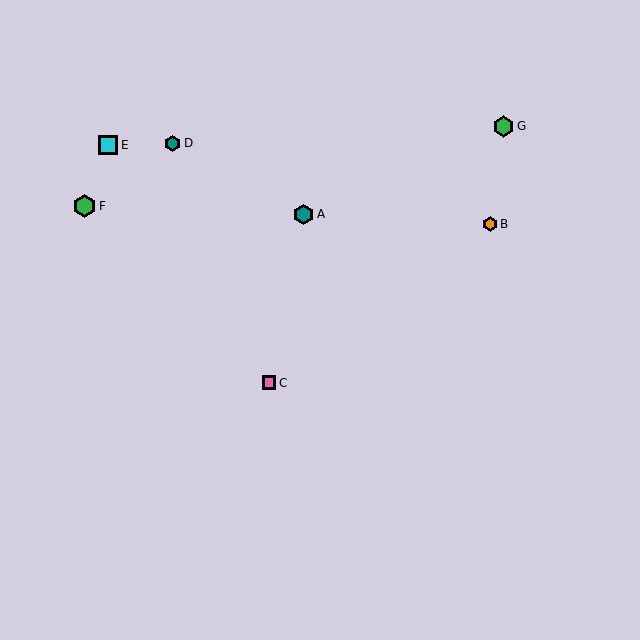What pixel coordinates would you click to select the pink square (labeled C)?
Click at (269, 383) to select the pink square C.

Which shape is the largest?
The green hexagon (labeled F) is the largest.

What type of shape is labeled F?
Shape F is a green hexagon.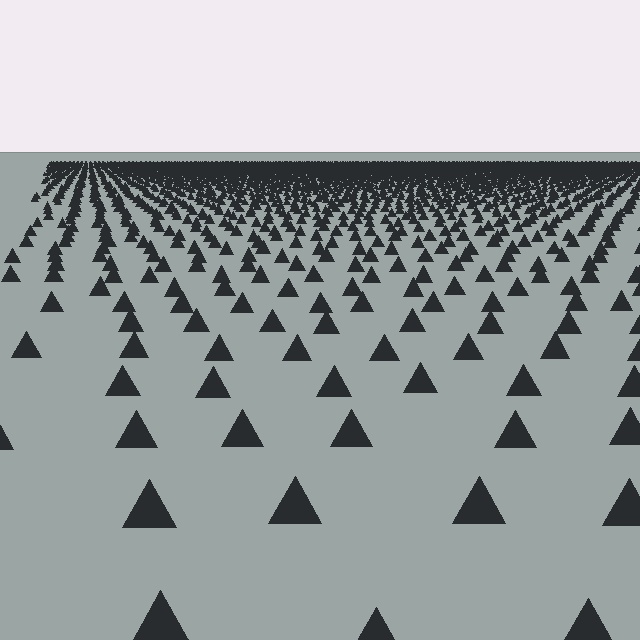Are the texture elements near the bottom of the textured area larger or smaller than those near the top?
Larger. Near the bottom, elements are closer to the viewer and appear at a bigger on-screen size.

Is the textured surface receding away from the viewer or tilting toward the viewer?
The surface is receding away from the viewer. Texture elements get smaller and denser toward the top.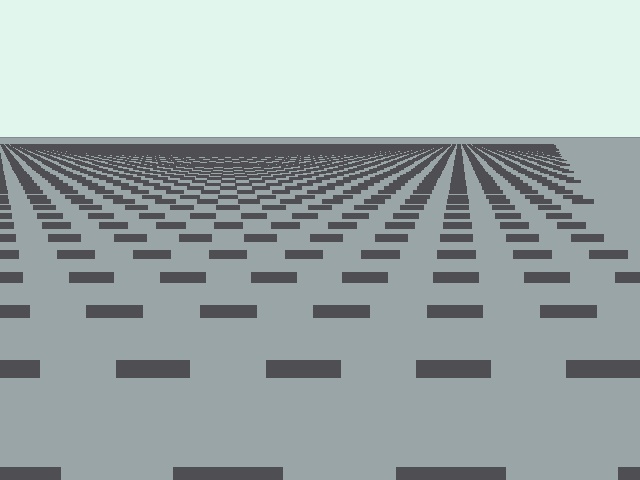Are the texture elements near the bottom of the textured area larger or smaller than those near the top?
Larger. Near the bottom, elements are closer to the viewer and appear at a bigger on-screen size.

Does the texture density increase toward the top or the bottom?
Density increases toward the top.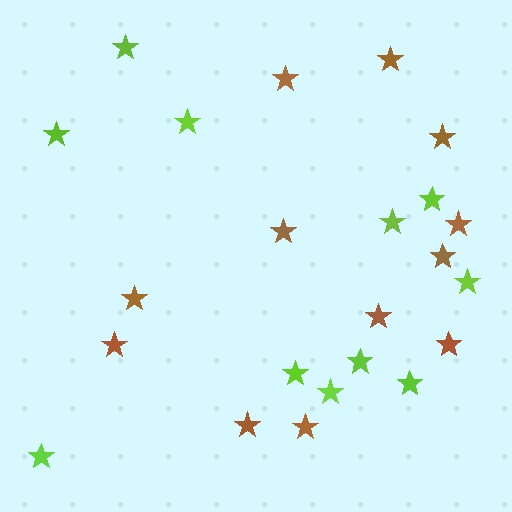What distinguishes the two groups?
There are 2 groups: one group of brown stars (12) and one group of lime stars (11).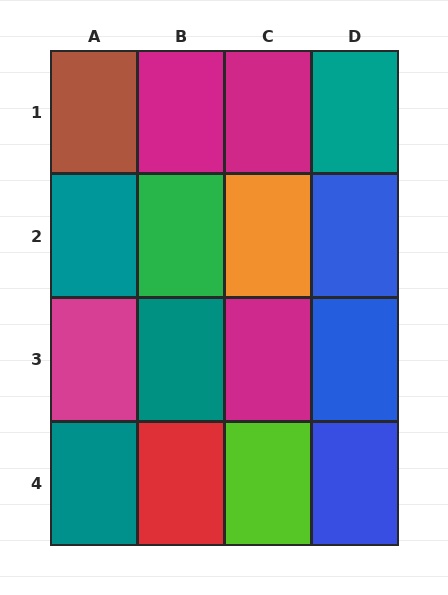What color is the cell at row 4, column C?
Lime.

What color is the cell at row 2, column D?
Blue.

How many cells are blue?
3 cells are blue.